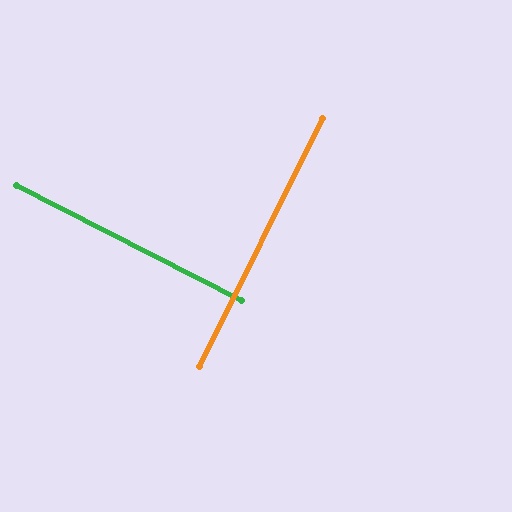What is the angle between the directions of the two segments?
Approximately 89 degrees.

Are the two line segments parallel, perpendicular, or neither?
Perpendicular — they meet at approximately 89°.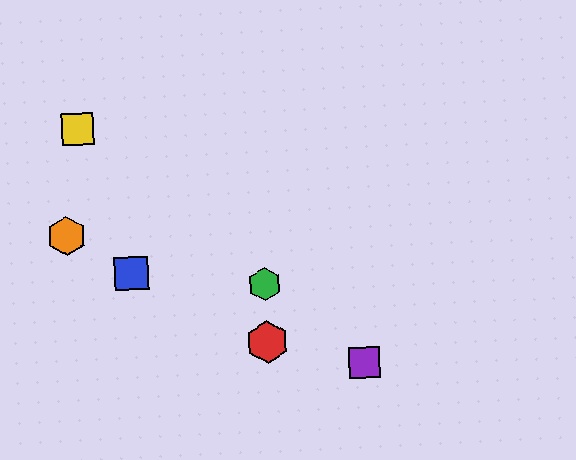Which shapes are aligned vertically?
The red hexagon, the green hexagon are aligned vertically.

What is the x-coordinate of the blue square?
The blue square is at x≈131.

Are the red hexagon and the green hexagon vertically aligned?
Yes, both are at x≈267.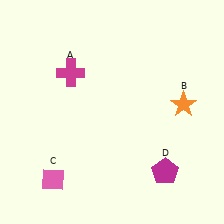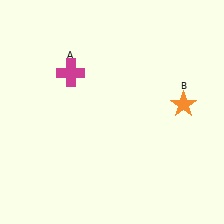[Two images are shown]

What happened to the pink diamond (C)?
The pink diamond (C) was removed in Image 2. It was in the bottom-left area of Image 1.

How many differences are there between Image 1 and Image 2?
There are 2 differences between the two images.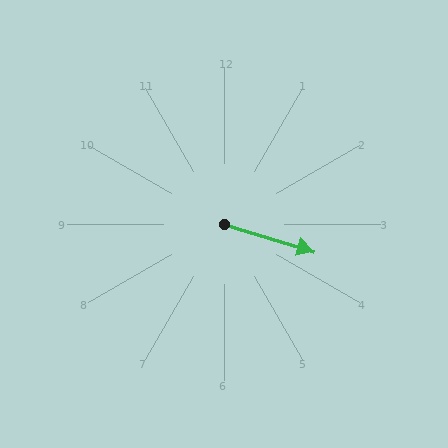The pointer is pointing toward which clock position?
Roughly 4 o'clock.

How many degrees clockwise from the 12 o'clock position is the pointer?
Approximately 107 degrees.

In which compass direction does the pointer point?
East.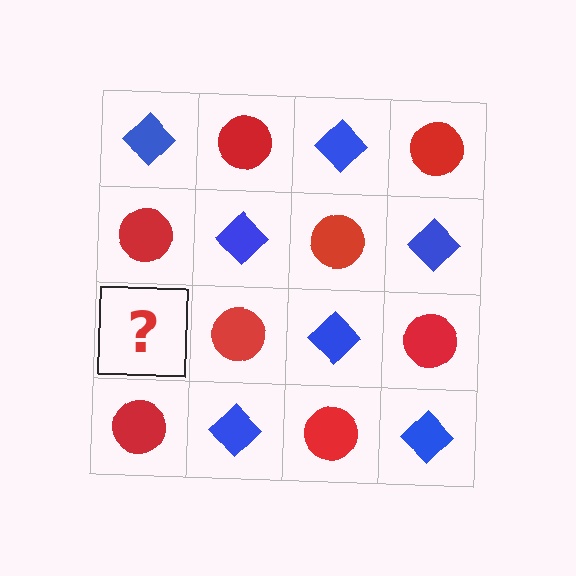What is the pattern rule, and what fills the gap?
The rule is that it alternates blue diamond and red circle in a checkerboard pattern. The gap should be filled with a blue diamond.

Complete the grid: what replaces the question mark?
The question mark should be replaced with a blue diamond.